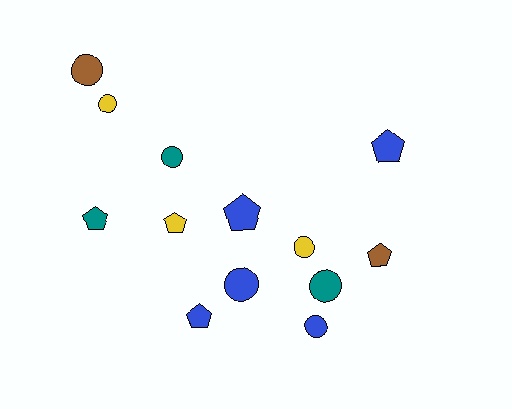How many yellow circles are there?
There are 2 yellow circles.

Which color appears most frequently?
Blue, with 5 objects.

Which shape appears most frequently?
Circle, with 7 objects.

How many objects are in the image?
There are 13 objects.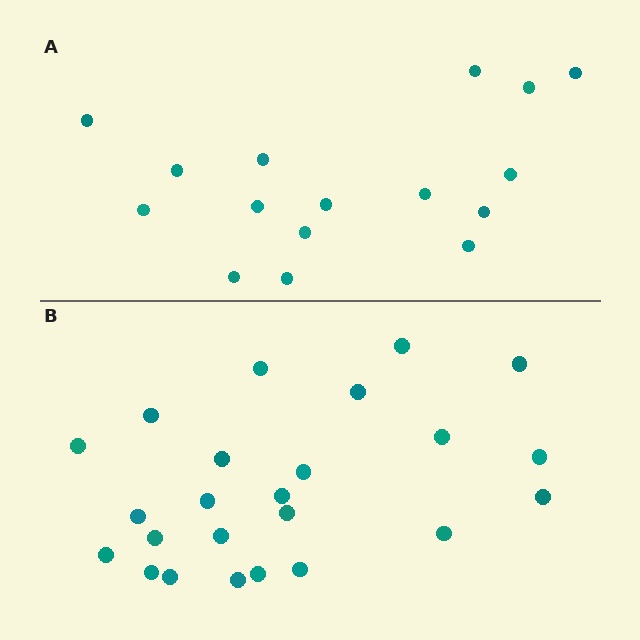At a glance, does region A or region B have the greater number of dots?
Region B (the bottom region) has more dots.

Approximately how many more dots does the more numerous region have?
Region B has roughly 8 or so more dots than region A.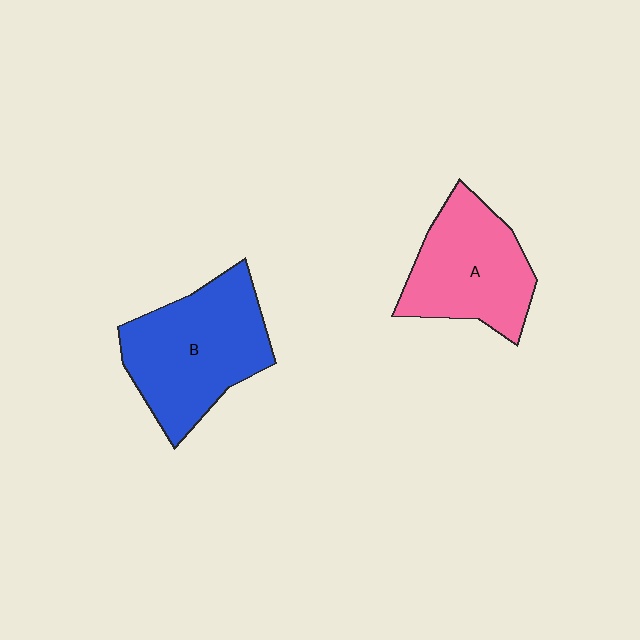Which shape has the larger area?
Shape B (blue).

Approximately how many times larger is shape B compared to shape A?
Approximately 1.2 times.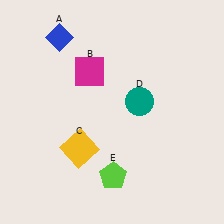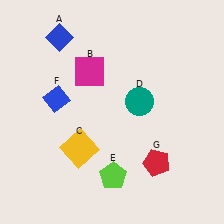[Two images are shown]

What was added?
A blue diamond (F), a red pentagon (G) were added in Image 2.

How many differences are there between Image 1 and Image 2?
There are 2 differences between the two images.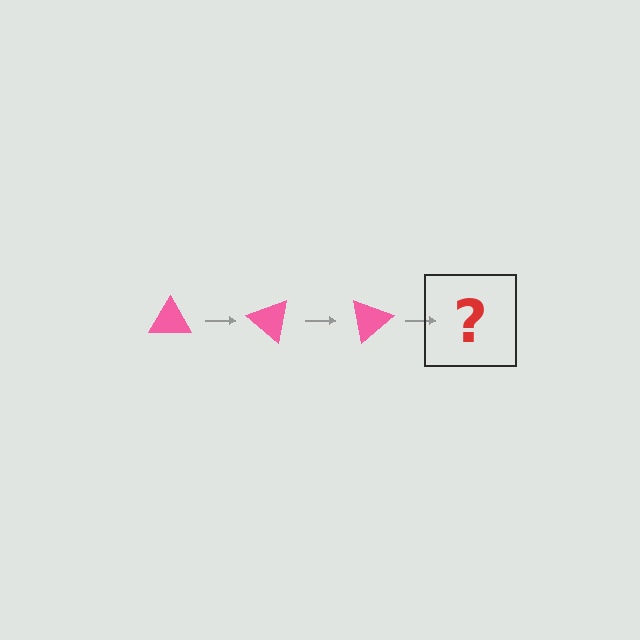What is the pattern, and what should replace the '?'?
The pattern is that the triangle rotates 40 degrees each step. The '?' should be a pink triangle rotated 120 degrees.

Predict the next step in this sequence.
The next step is a pink triangle rotated 120 degrees.